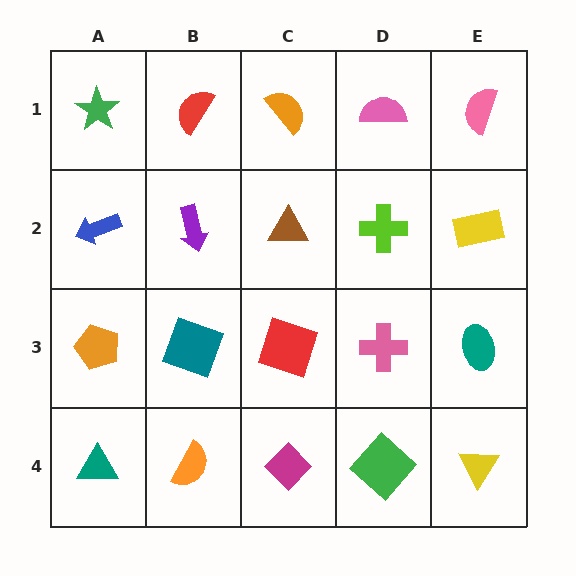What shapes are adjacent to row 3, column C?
A brown triangle (row 2, column C), a magenta diamond (row 4, column C), a teal square (row 3, column B), a pink cross (row 3, column D).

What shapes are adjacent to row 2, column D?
A pink semicircle (row 1, column D), a pink cross (row 3, column D), a brown triangle (row 2, column C), a yellow rectangle (row 2, column E).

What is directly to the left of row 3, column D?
A red square.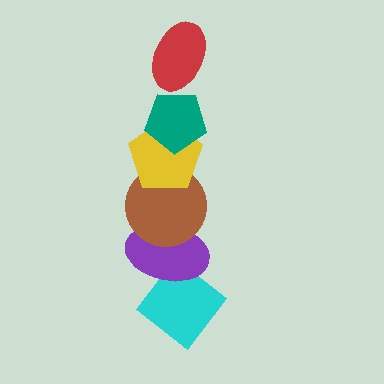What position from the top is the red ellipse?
The red ellipse is 1st from the top.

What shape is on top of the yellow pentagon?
The teal pentagon is on top of the yellow pentagon.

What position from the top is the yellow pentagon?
The yellow pentagon is 3rd from the top.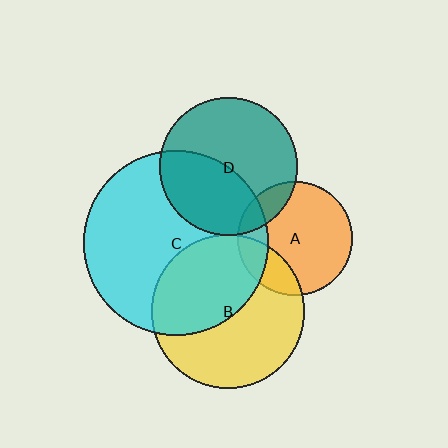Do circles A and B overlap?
Yes.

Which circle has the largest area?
Circle C (cyan).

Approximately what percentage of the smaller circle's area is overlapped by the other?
Approximately 20%.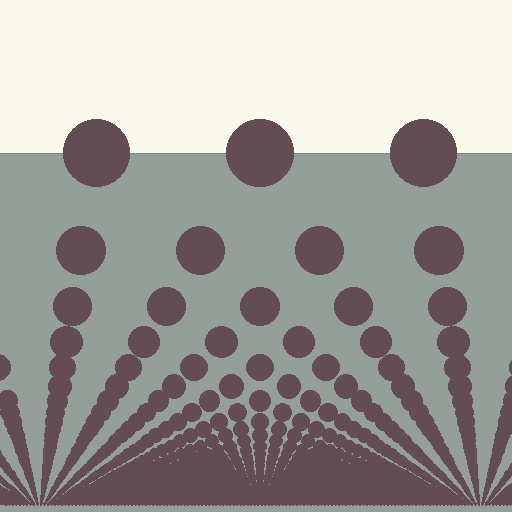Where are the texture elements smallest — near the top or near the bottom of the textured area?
Near the bottom.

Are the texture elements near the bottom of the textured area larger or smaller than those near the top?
Smaller. The gradient is inverted — elements near the bottom are smaller and denser.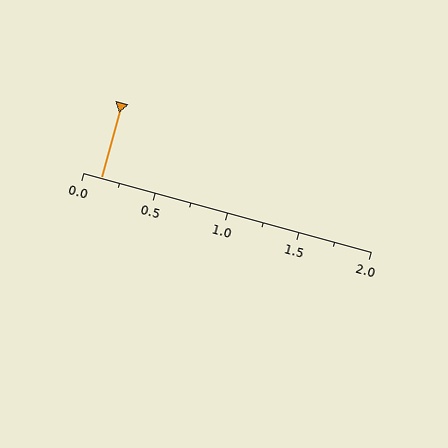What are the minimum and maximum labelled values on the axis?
The axis runs from 0.0 to 2.0.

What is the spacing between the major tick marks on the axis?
The major ticks are spaced 0.5 apart.